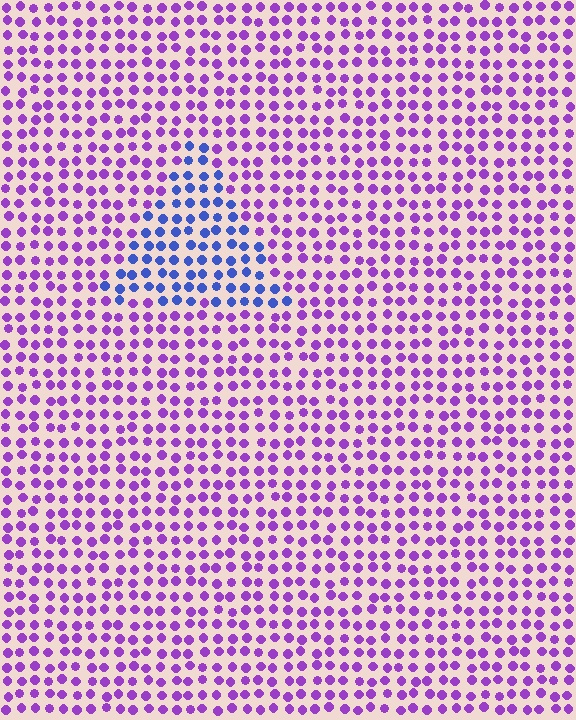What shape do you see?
I see a triangle.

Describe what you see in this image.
The image is filled with small purple elements in a uniform arrangement. A triangle-shaped region is visible where the elements are tinted to a slightly different hue, forming a subtle color boundary.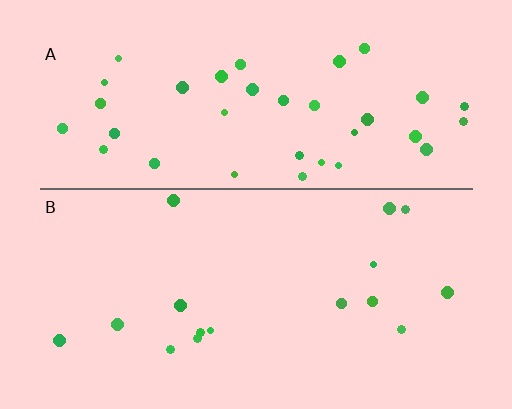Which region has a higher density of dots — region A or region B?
A (the top).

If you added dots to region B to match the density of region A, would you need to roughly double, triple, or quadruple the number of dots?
Approximately double.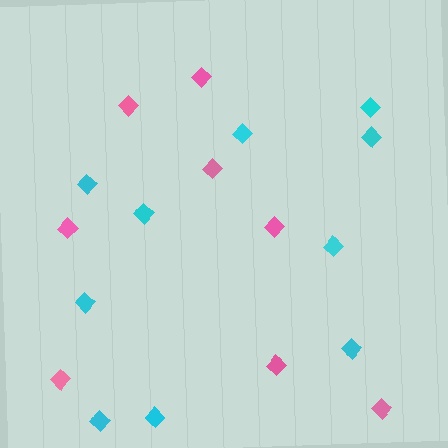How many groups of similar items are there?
There are 2 groups: one group of pink diamonds (8) and one group of cyan diamonds (10).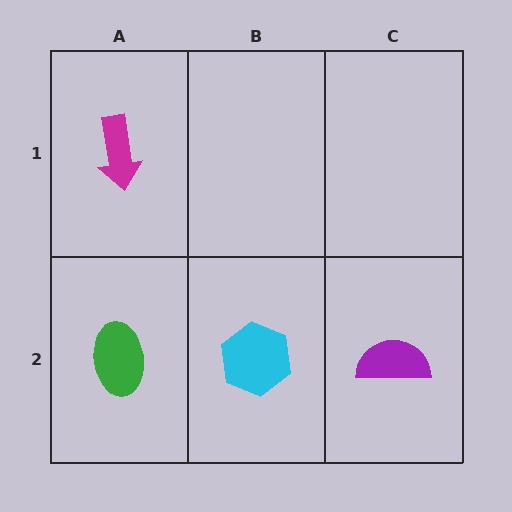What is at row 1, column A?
A magenta arrow.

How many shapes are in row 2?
3 shapes.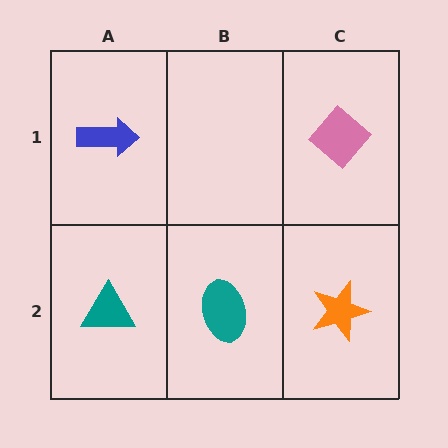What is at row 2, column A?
A teal triangle.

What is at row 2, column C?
An orange star.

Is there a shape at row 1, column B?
No, that cell is empty.